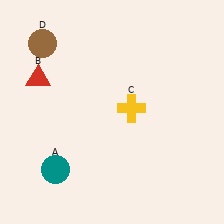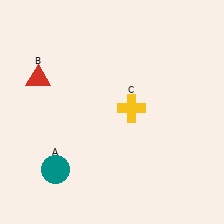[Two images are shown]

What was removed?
The brown circle (D) was removed in Image 2.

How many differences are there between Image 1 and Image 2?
There is 1 difference between the two images.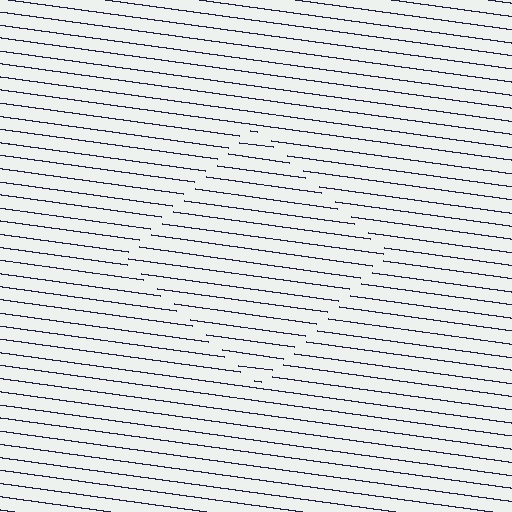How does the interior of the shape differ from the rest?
The interior of the shape contains the same grating, shifted by half a period — the contour is defined by the phase discontinuity where line-ends from the inner and outer gratings abut.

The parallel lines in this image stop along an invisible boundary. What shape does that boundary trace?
An illusory square. The interior of the shape contains the same grating, shifted by half a period — the contour is defined by the phase discontinuity where line-ends from the inner and outer gratings abut.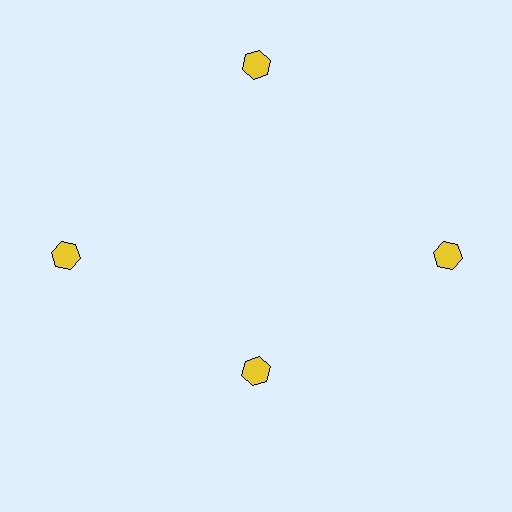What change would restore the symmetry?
The symmetry would be restored by moving it outward, back onto the ring so that all 4 hexagons sit at equal angles and equal distance from the center.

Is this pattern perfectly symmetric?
No. The 4 yellow hexagons are arranged in a ring, but one element near the 6 o'clock position is pulled inward toward the center, breaking the 4-fold rotational symmetry.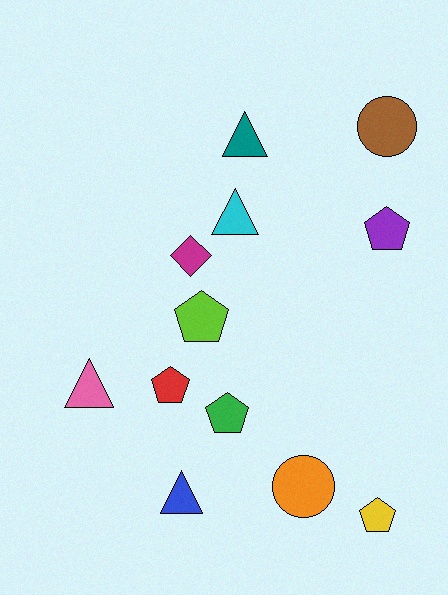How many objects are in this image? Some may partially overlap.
There are 12 objects.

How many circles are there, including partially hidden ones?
There are 2 circles.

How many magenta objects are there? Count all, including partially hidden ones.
There is 1 magenta object.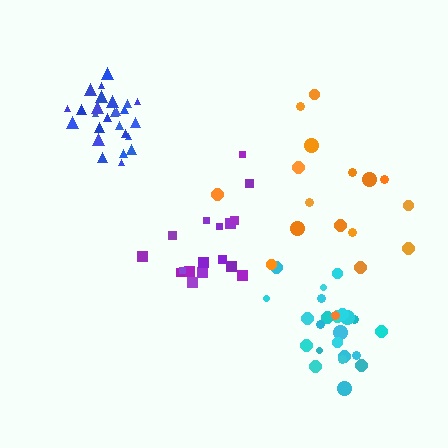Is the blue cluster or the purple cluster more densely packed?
Blue.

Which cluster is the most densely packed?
Blue.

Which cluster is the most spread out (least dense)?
Orange.